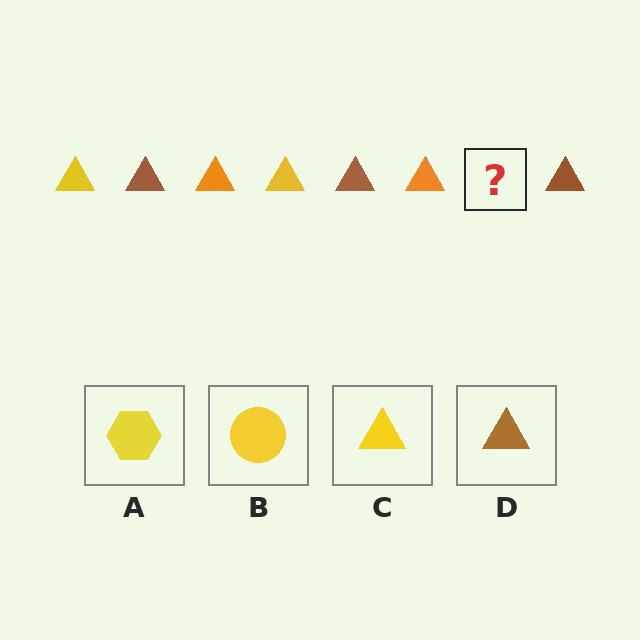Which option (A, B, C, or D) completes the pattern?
C.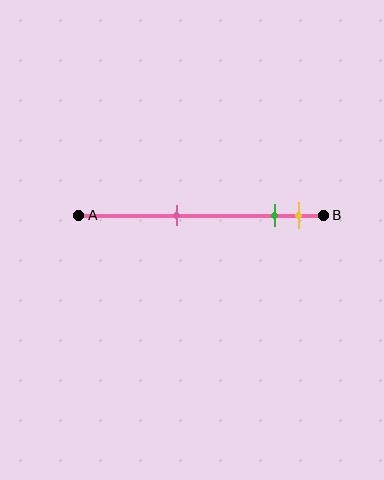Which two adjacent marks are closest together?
The green and yellow marks are the closest adjacent pair.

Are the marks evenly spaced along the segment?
No, the marks are not evenly spaced.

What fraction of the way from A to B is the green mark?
The green mark is approximately 80% (0.8) of the way from A to B.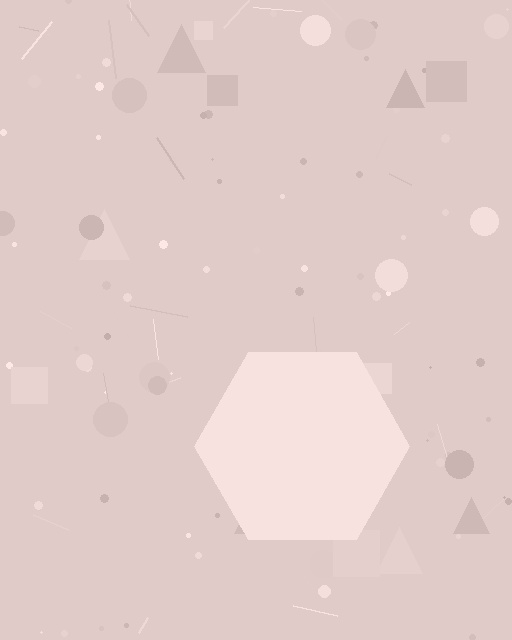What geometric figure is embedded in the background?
A hexagon is embedded in the background.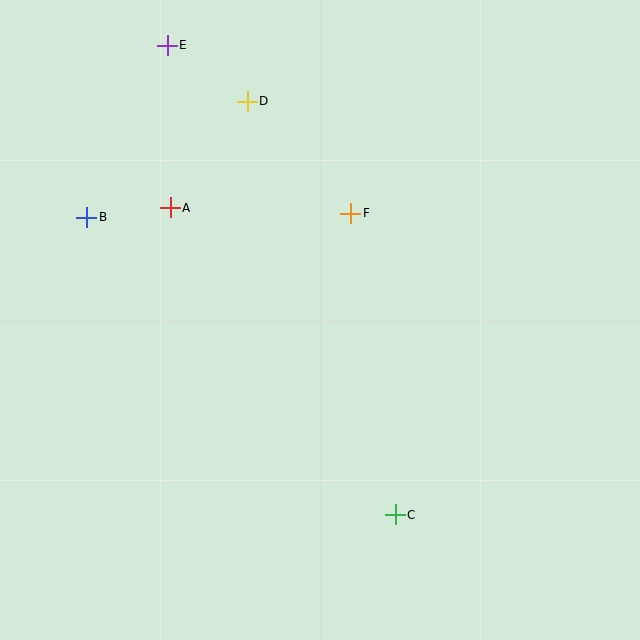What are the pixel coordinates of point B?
Point B is at (87, 217).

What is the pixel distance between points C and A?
The distance between C and A is 381 pixels.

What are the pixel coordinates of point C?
Point C is at (395, 515).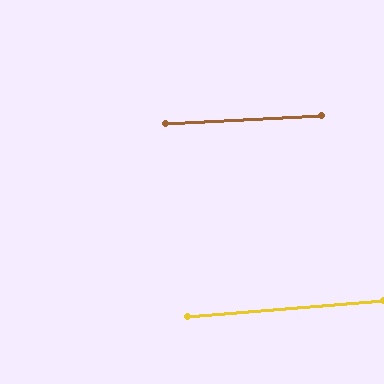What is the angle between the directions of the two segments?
Approximately 2 degrees.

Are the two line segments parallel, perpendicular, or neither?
Parallel — their directions differ by only 1.5°.